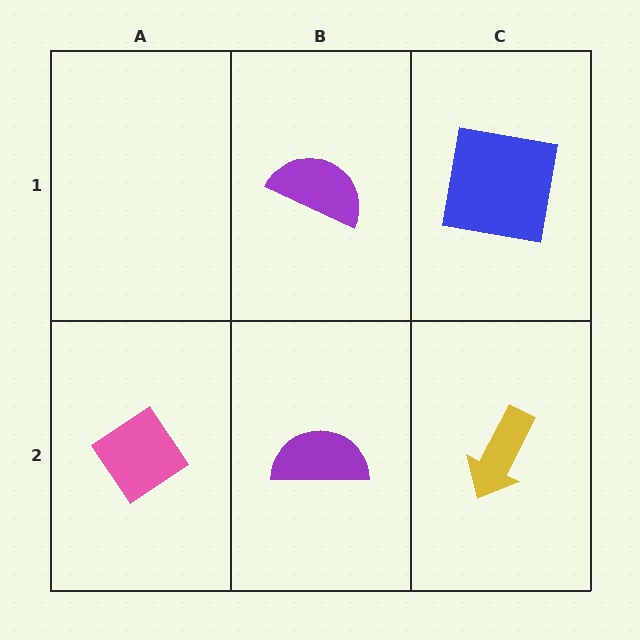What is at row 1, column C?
A blue square.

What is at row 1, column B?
A purple semicircle.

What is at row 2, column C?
A yellow arrow.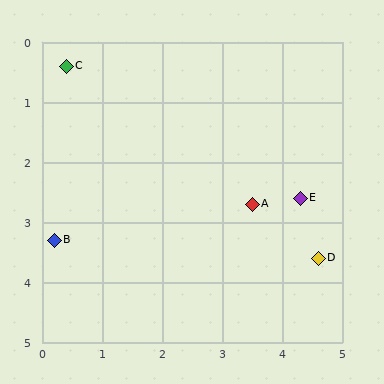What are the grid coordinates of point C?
Point C is at approximately (0.4, 0.4).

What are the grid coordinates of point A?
Point A is at approximately (3.5, 2.7).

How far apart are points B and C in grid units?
Points B and C are about 2.9 grid units apart.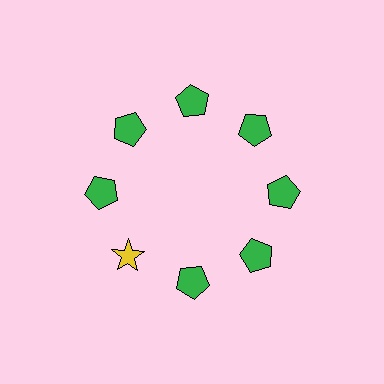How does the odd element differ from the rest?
It differs in both color (yellow instead of green) and shape (star instead of pentagon).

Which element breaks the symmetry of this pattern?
The yellow star at roughly the 8 o'clock position breaks the symmetry. All other shapes are green pentagons.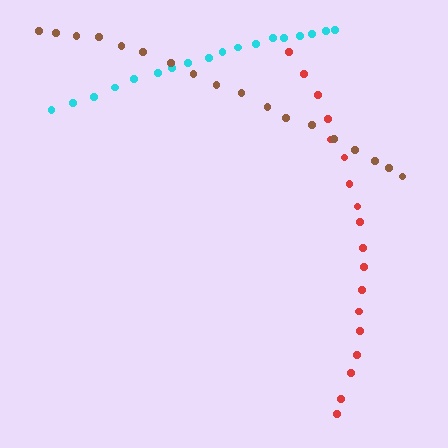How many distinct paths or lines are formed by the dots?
There are 3 distinct paths.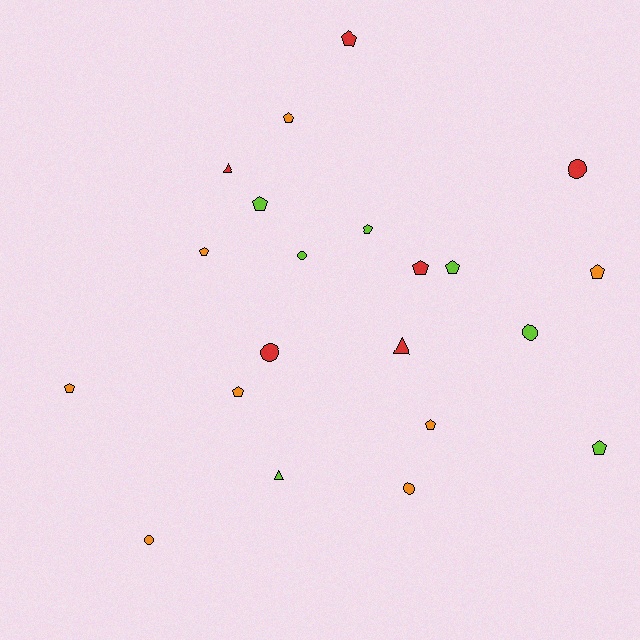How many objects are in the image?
There are 21 objects.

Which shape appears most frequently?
Pentagon, with 12 objects.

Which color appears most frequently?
Orange, with 8 objects.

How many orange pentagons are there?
There are 6 orange pentagons.